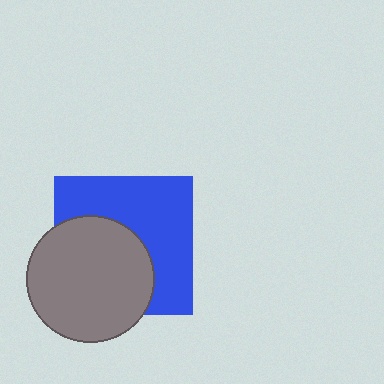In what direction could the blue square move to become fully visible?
The blue square could move toward the upper-right. That would shift it out from behind the gray circle entirely.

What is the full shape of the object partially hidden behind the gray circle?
The partially hidden object is a blue square.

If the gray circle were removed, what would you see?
You would see the complete blue square.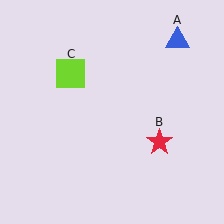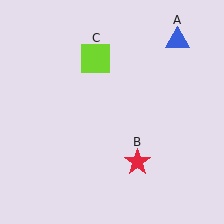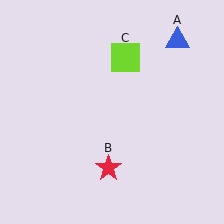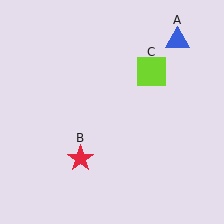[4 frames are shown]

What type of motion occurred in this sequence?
The red star (object B), lime square (object C) rotated clockwise around the center of the scene.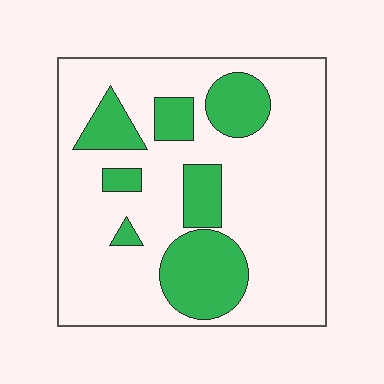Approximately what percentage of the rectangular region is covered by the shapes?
Approximately 25%.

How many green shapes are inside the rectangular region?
7.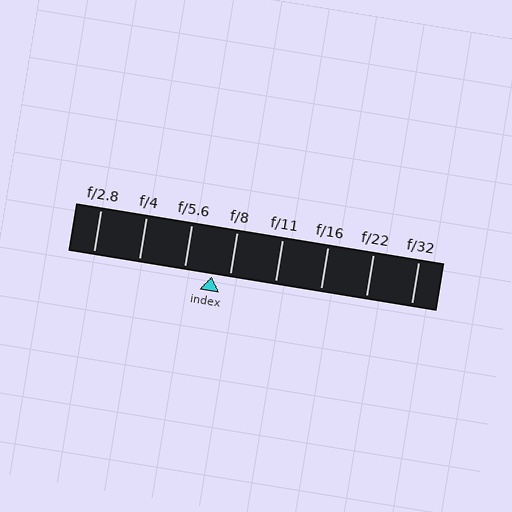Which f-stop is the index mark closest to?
The index mark is closest to f/8.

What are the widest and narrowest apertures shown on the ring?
The widest aperture shown is f/2.8 and the narrowest is f/32.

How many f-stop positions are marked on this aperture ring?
There are 8 f-stop positions marked.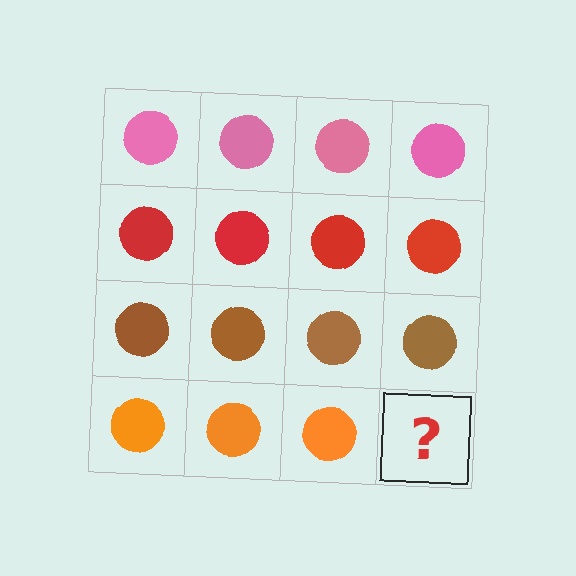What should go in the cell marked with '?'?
The missing cell should contain an orange circle.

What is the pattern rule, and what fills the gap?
The rule is that each row has a consistent color. The gap should be filled with an orange circle.